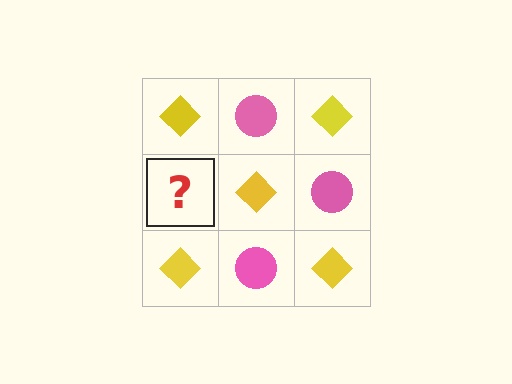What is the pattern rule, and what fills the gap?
The rule is that it alternates yellow diamond and pink circle in a checkerboard pattern. The gap should be filled with a pink circle.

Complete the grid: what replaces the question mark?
The question mark should be replaced with a pink circle.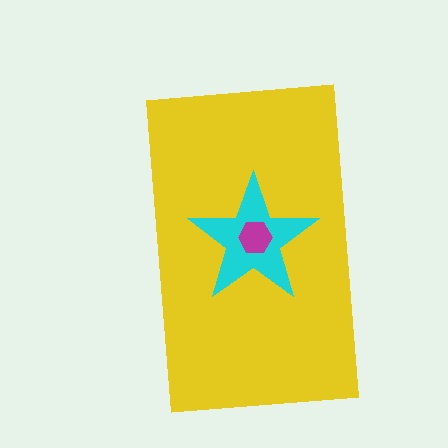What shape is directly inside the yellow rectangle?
The cyan star.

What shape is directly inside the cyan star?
The magenta hexagon.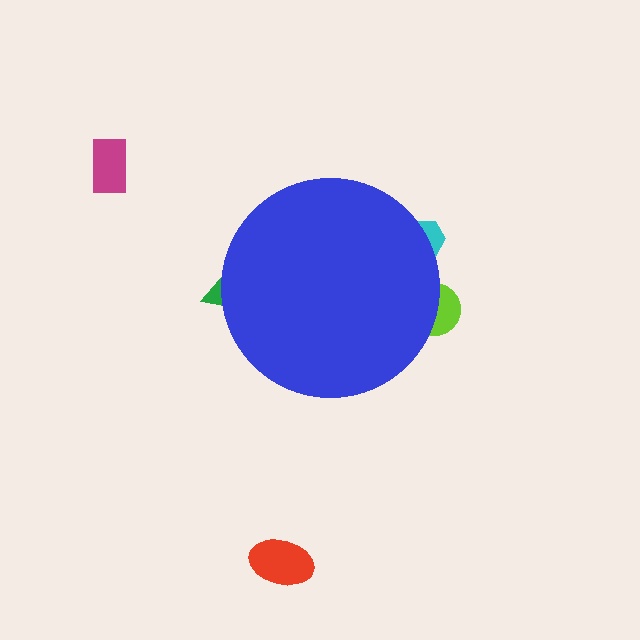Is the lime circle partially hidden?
Yes, the lime circle is partially hidden behind the blue circle.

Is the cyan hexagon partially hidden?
Yes, the cyan hexagon is partially hidden behind the blue circle.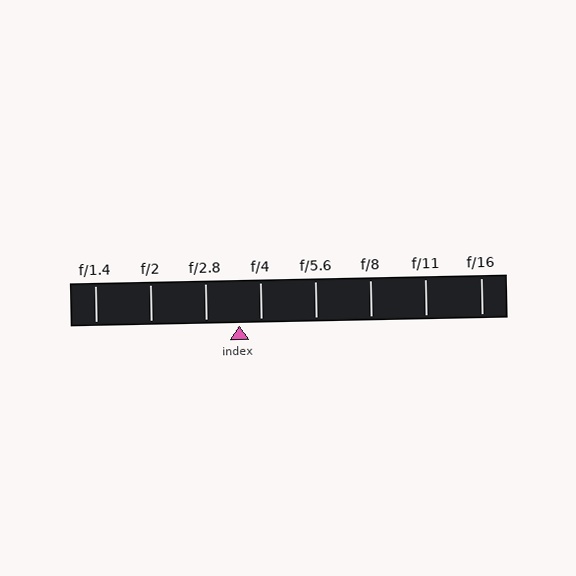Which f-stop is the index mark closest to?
The index mark is closest to f/4.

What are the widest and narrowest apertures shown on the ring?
The widest aperture shown is f/1.4 and the narrowest is f/16.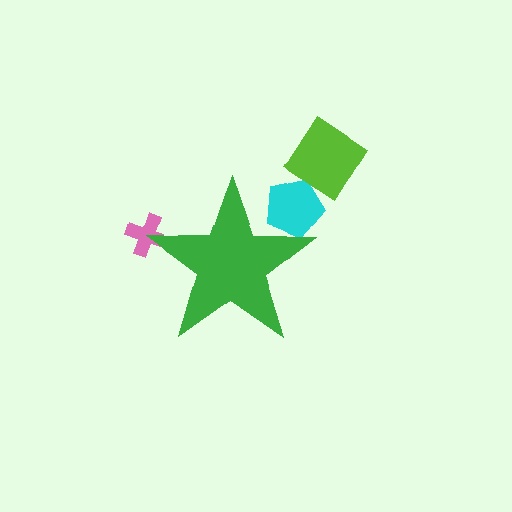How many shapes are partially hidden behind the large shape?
2 shapes are partially hidden.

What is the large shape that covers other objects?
A green star.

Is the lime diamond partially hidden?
No, the lime diamond is fully visible.